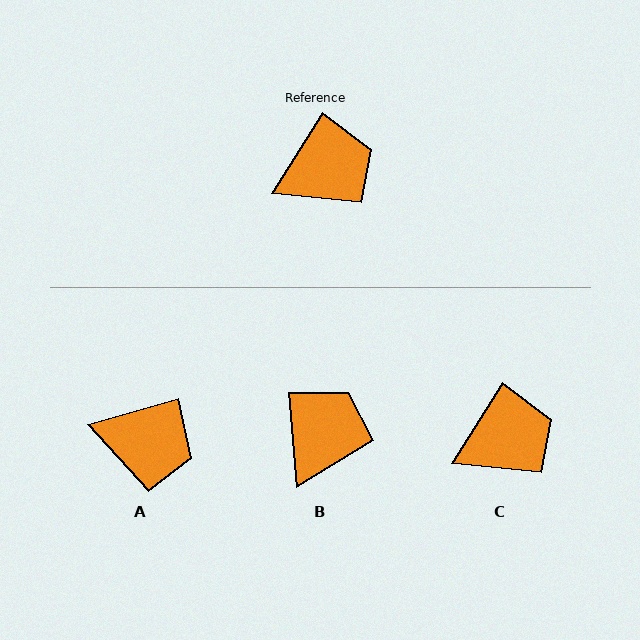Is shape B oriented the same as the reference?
No, it is off by about 37 degrees.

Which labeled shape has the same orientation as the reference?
C.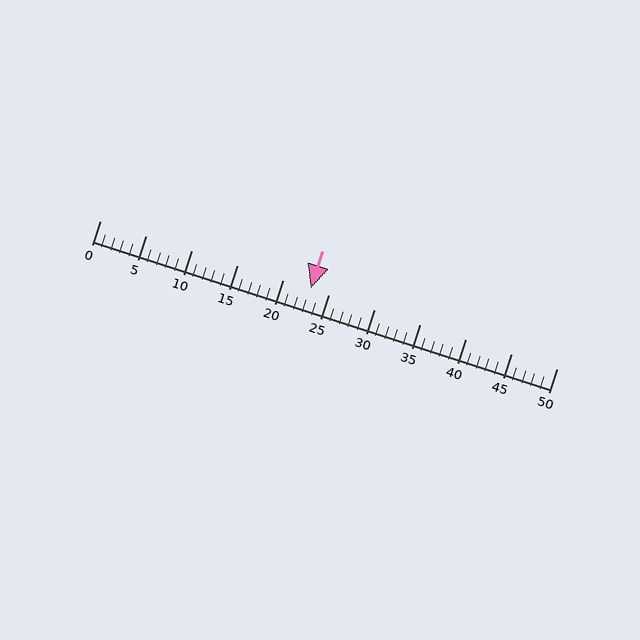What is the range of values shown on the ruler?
The ruler shows values from 0 to 50.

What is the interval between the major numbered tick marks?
The major tick marks are spaced 5 units apart.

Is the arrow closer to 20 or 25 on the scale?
The arrow is closer to 25.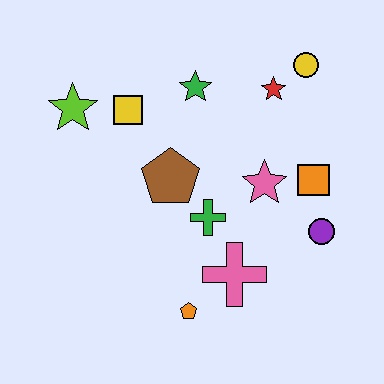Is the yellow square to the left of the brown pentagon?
Yes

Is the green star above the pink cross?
Yes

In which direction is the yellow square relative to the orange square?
The yellow square is to the left of the orange square.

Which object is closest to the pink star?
The orange square is closest to the pink star.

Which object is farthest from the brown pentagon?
The yellow circle is farthest from the brown pentagon.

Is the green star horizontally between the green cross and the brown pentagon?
Yes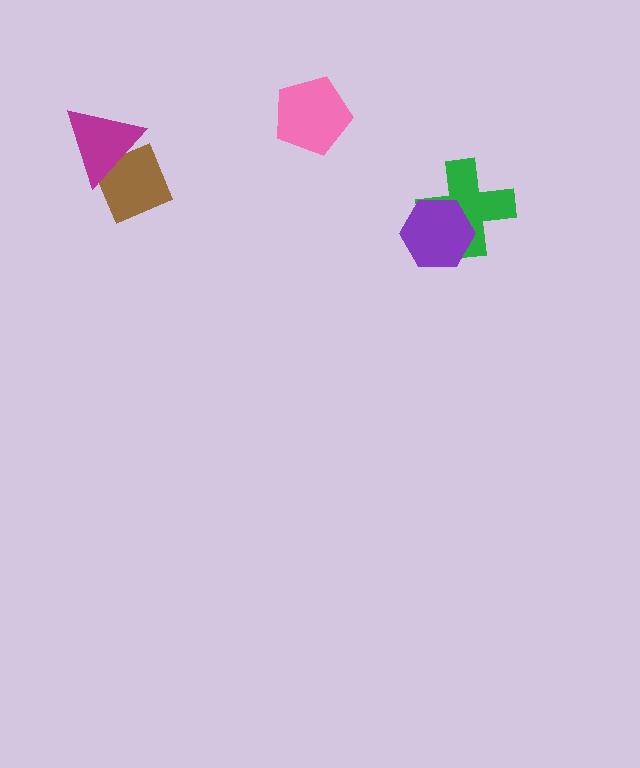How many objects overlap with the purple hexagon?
1 object overlaps with the purple hexagon.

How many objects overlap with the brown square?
1 object overlaps with the brown square.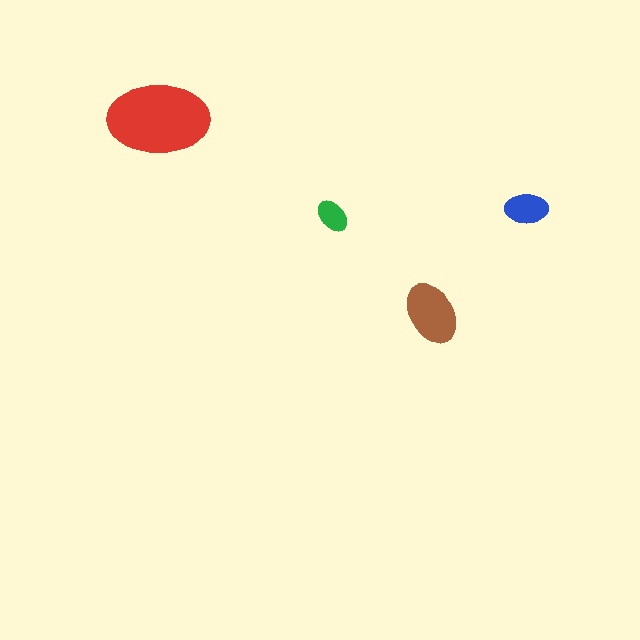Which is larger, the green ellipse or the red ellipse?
The red one.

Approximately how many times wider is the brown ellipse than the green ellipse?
About 2 times wider.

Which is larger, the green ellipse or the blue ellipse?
The blue one.